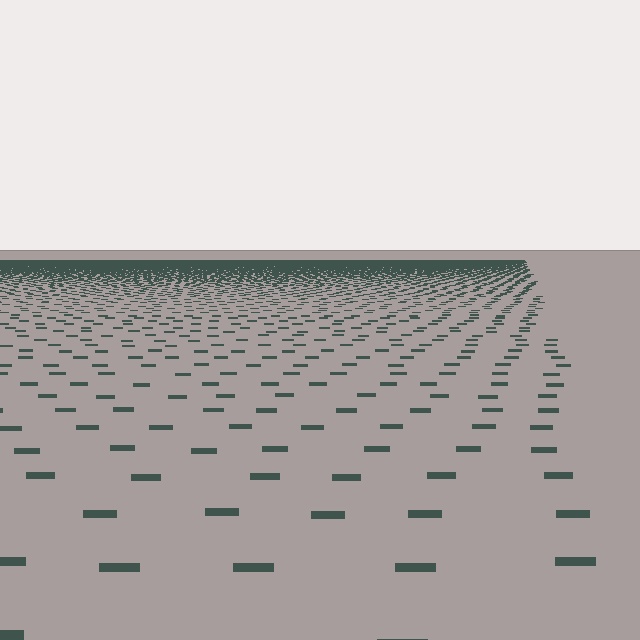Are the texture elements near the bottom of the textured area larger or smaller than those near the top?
Larger. Near the bottom, elements are closer to the viewer and appear at a bigger on-screen size.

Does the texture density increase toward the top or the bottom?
Density increases toward the top.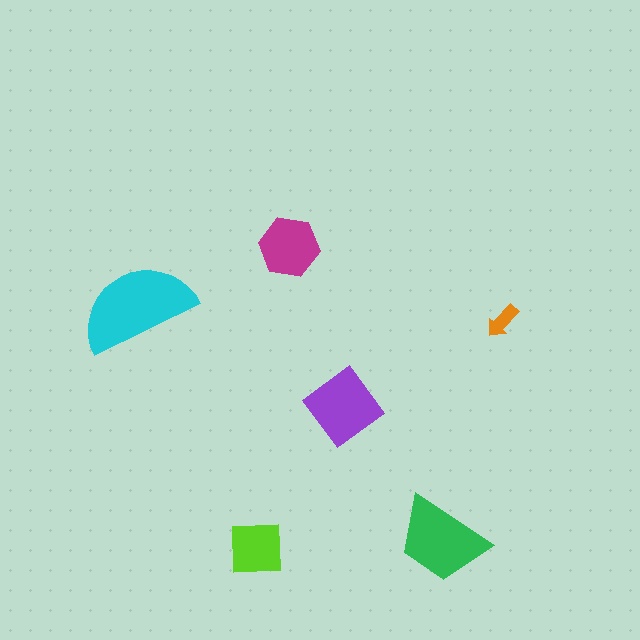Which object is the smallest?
The orange arrow.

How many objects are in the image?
There are 6 objects in the image.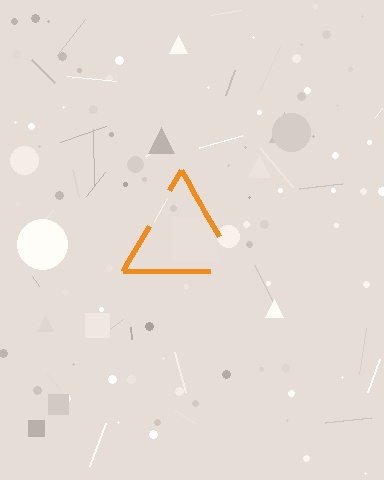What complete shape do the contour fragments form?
The contour fragments form a triangle.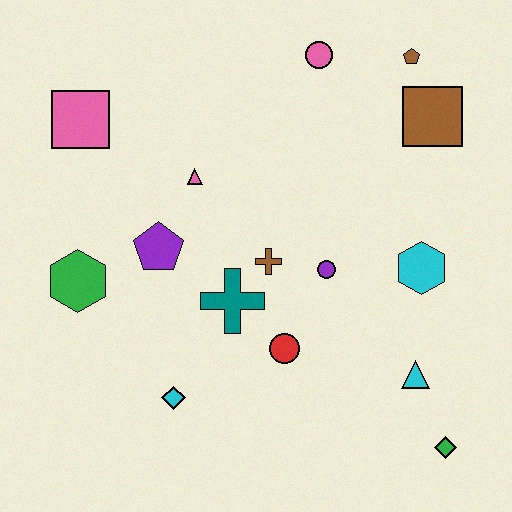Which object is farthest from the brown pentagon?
The cyan diamond is farthest from the brown pentagon.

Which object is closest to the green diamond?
The cyan triangle is closest to the green diamond.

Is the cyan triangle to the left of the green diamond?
Yes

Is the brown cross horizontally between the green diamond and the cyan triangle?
No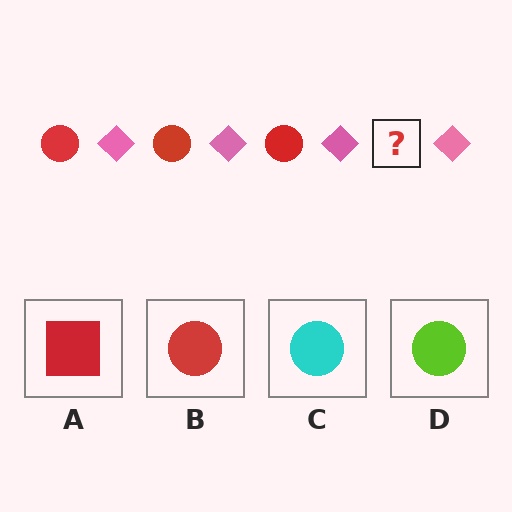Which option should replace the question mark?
Option B.